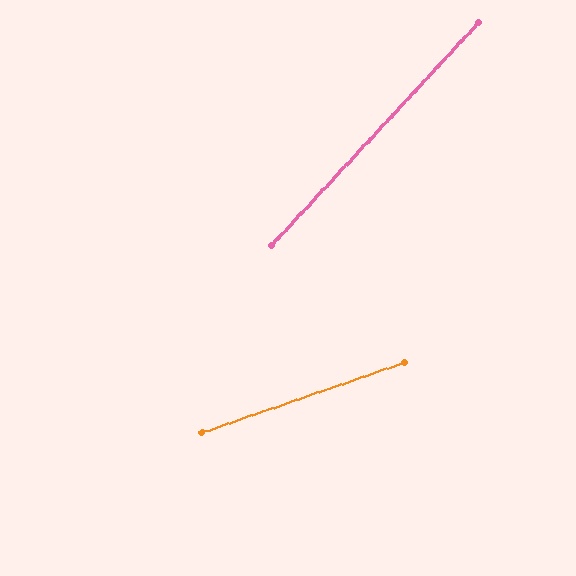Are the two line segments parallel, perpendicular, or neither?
Neither parallel nor perpendicular — they differ by about 28°.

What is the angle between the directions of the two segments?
Approximately 28 degrees.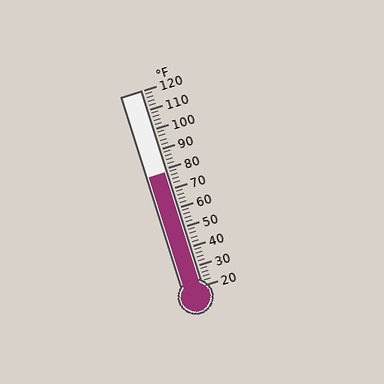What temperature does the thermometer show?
The thermometer shows approximately 78°F.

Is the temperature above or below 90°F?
The temperature is below 90°F.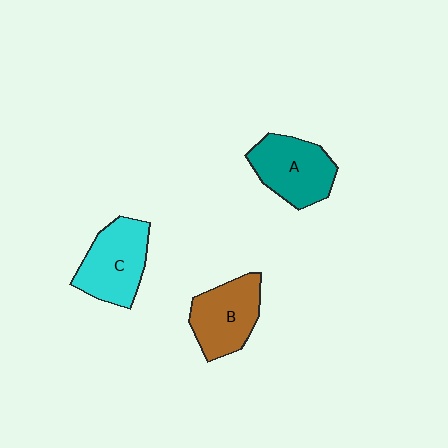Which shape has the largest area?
Shape C (cyan).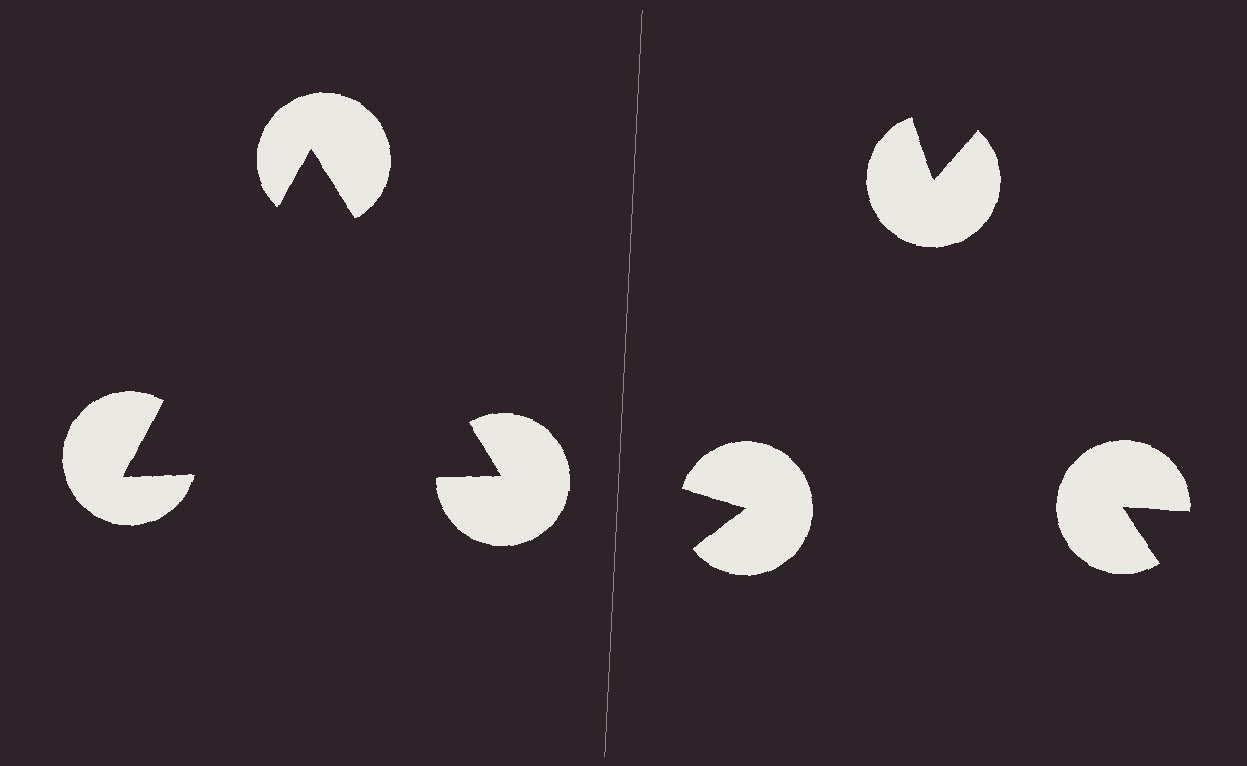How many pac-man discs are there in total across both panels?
6 — 3 on each side.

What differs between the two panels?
The pac-man discs are positioned identically on both sides; only the wedge orientations differ. On the left they align to a triangle; on the right they are misaligned.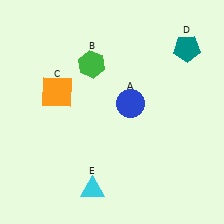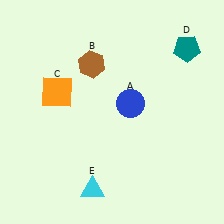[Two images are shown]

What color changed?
The hexagon (B) changed from green in Image 1 to brown in Image 2.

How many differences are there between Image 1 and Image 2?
There is 1 difference between the two images.